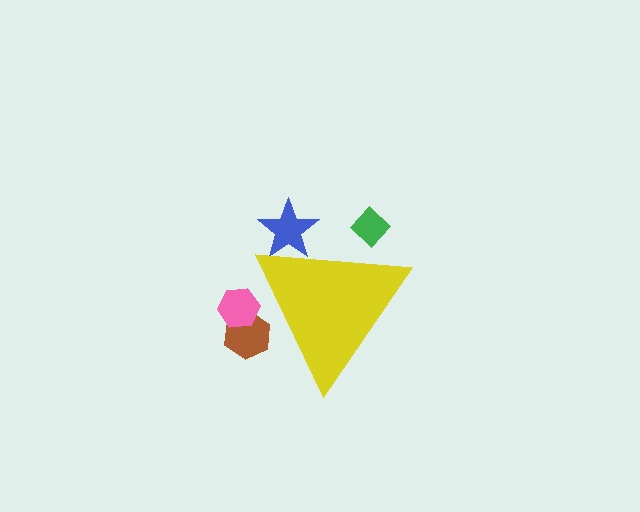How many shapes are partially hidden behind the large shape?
4 shapes are partially hidden.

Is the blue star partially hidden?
Yes, the blue star is partially hidden behind the yellow triangle.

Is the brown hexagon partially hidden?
Yes, the brown hexagon is partially hidden behind the yellow triangle.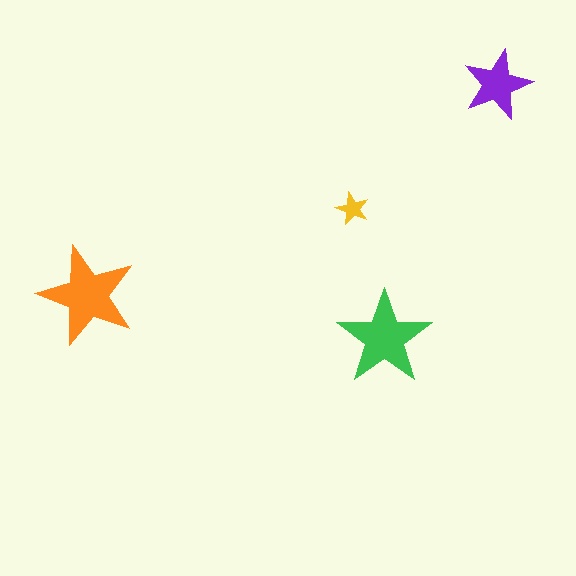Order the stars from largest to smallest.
the orange one, the green one, the purple one, the yellow one.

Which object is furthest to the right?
The purple star is rightmost.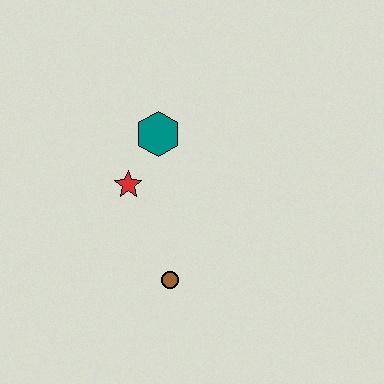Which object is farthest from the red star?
The brown circle is farthest from the red star.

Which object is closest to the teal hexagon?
The red star is closest to the teal hexagon.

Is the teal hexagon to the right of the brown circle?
No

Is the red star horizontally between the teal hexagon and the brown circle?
No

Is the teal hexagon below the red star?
No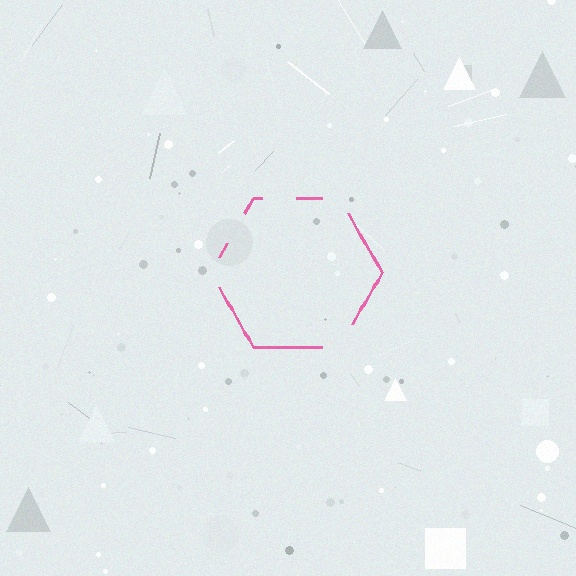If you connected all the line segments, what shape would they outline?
They would outline a hexagon.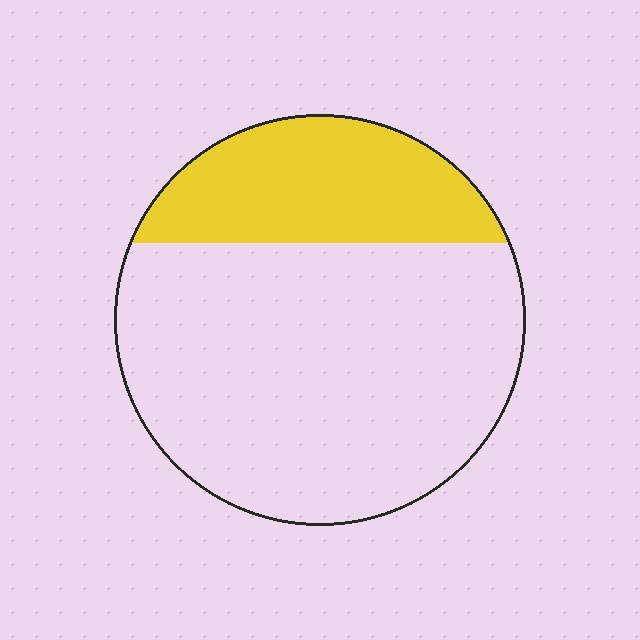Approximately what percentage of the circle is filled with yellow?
Approximately 25%.